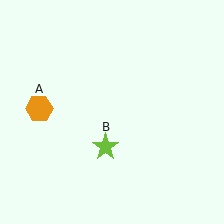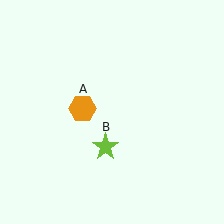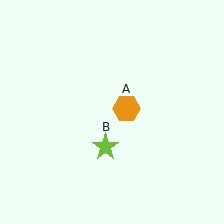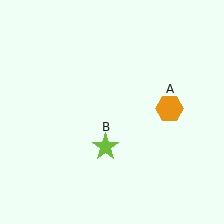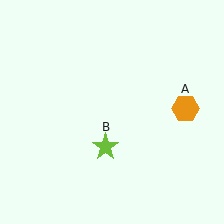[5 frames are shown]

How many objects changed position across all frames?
1 object changed position: orange hexagon (object A).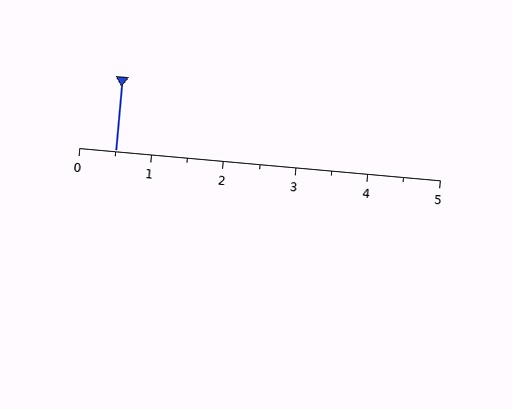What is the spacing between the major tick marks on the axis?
The major ticks are spaced 1 apart.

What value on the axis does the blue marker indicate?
The marker indicates approximately 0.5.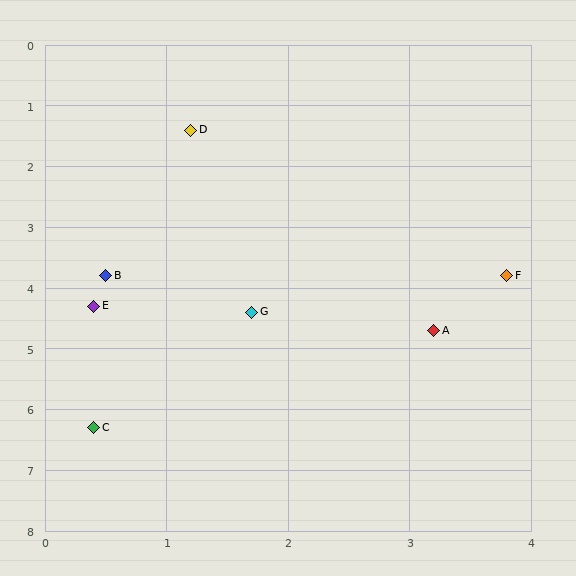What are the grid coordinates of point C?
Point C is at approximately (0.4, 6.3).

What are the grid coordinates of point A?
Point A is at approximately (3.2, 4.7).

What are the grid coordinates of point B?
Point B is at approximately (0.5, 3.8).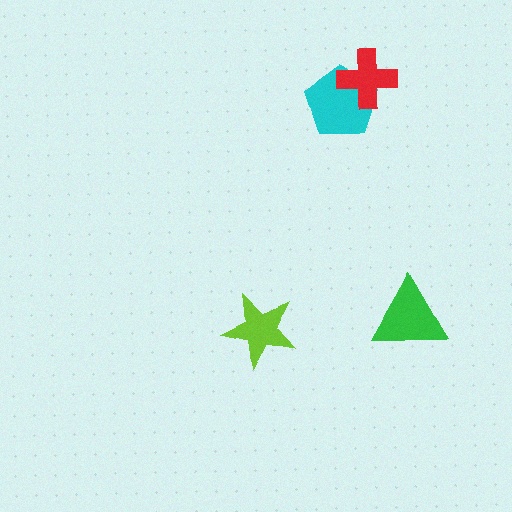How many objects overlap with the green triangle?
0 objects overlap with the green triangle.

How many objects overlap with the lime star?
0 objects overlap with the lime star.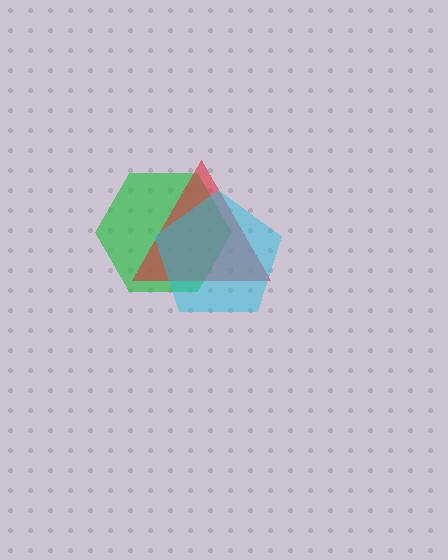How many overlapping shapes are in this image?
There are 3 overlapping shapes in the image.